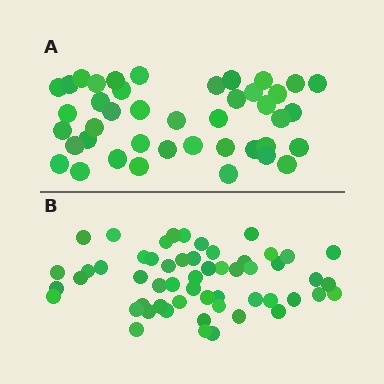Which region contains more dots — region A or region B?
Region B (the bottom region) has more dots.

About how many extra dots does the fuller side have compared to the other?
Region B has approximately 15 more dots than region A.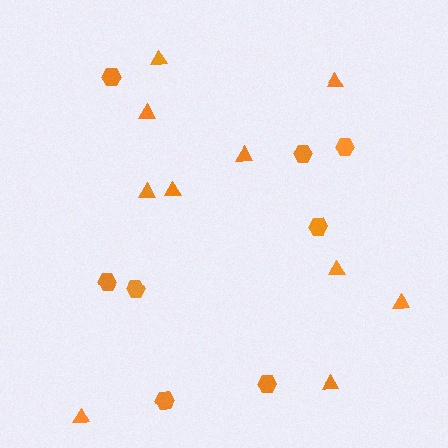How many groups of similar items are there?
There are 2 groups: one group of hexagons (8) and one group of triangles (10).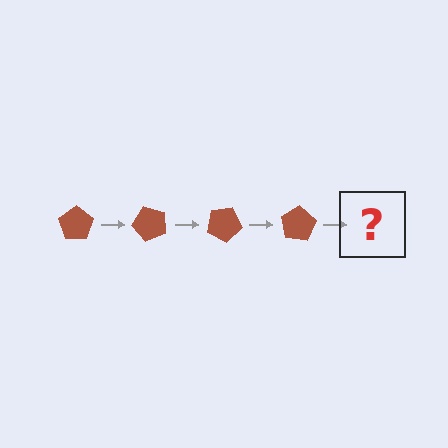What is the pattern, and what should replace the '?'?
The pattern is that the pentagon rotates 50 degrees each step. The '?' should be a brown pentagon rotated 200 degrees.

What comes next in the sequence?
The next element should be a brown pentagon rotated 200 degrees.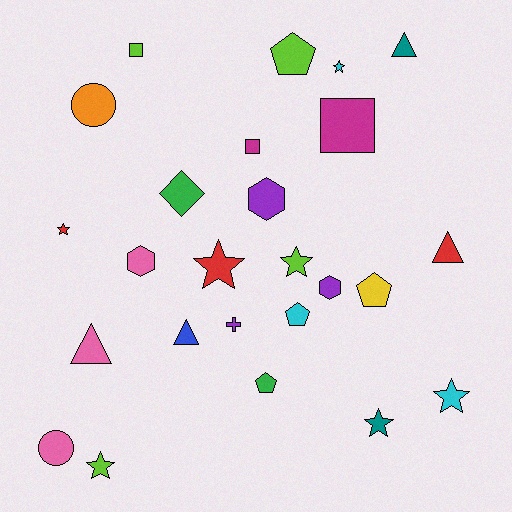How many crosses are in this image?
There is 1 cross.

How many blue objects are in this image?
There is 1 blue object.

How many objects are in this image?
There are 25 objects.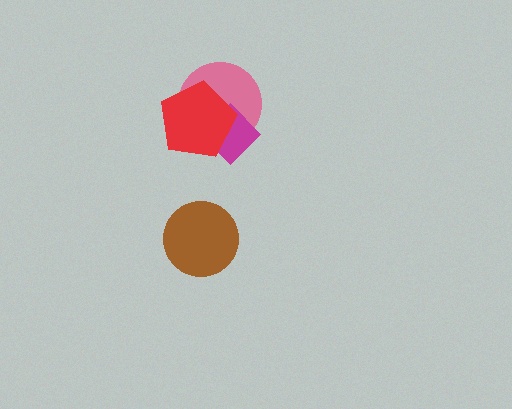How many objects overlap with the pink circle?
2 objects overlap with the pink circle.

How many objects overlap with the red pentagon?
2 objects overlap with the red pentagon.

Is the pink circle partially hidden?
Yes, it is partially covered by another shape.